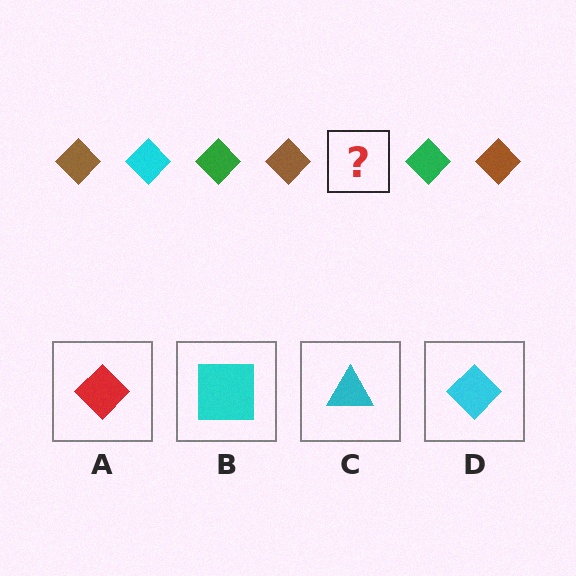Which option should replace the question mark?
Option D.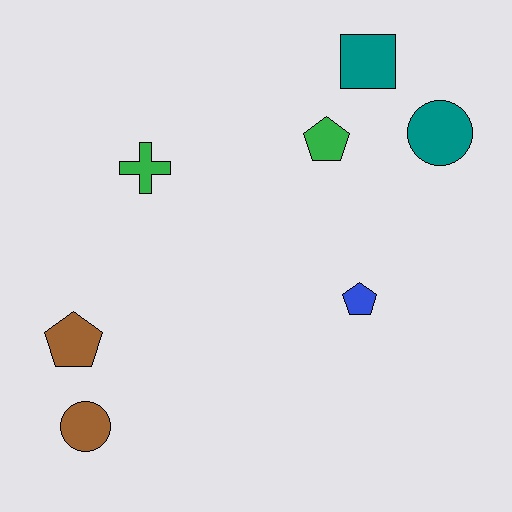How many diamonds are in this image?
There are no diamonds.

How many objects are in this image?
There are 7 objects.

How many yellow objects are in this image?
There are no yellow objects.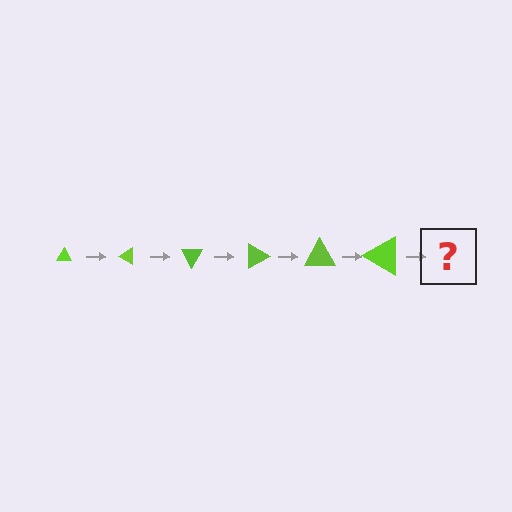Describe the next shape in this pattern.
It should be a triangle, larger than the previous one and rotated 180 degrees from the start.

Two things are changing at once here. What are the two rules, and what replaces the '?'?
The two rules are that the triangle grows larger each step and it rotates 30 degrees each step. The '?' should be a triangle, larger than the previous one and rotated 180 degrees from the start.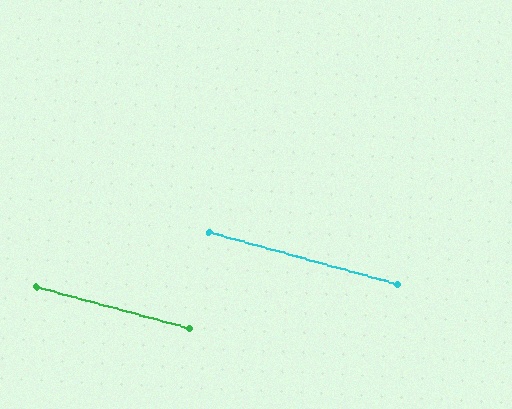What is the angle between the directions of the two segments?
Approximately 0 degrees.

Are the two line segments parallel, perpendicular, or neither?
Parallel — their directions differ by only 0.5°.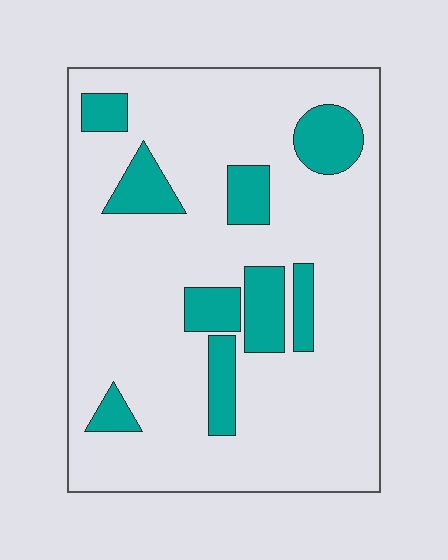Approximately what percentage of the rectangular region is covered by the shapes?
Approximately 20%.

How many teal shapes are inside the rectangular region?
9.